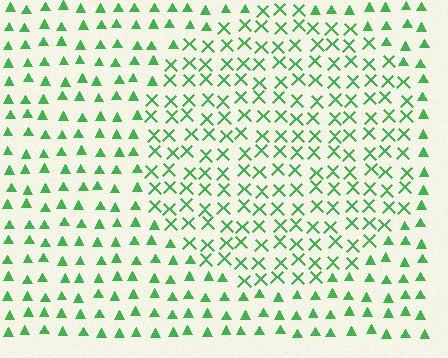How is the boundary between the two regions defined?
The boundary is defined by a change in element shape: X marks inside vs. triangles outside. All elements share the same color and spacing.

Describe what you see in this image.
The image is filled with small green elements arranged in a uniform grid. A circle-shaped region contains X marks, while the surrounding area contains triangles. The boundary is defined purely by the change in element shape.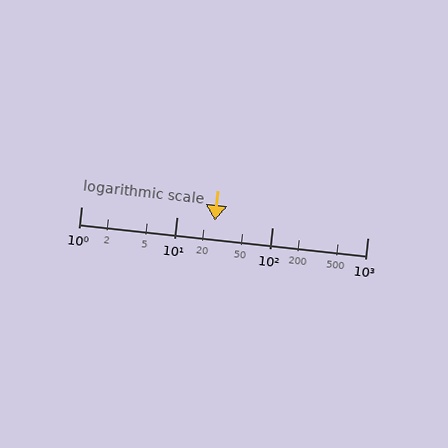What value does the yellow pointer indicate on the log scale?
The pointer indicates approximately 25.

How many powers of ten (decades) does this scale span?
The scale spans 3 decades, from 1 to 1000.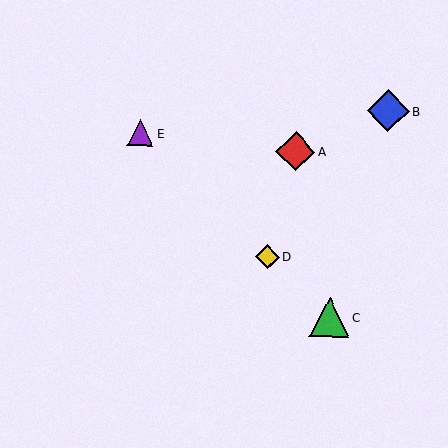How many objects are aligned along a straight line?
3 objects (C, D, E) are aligned along a straight line.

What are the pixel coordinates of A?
Object A is at (296, 152).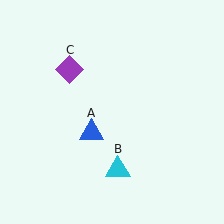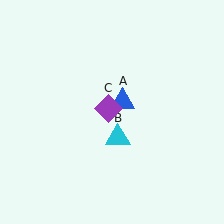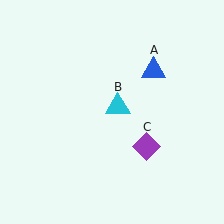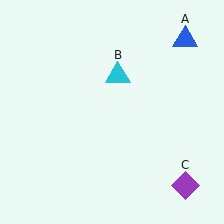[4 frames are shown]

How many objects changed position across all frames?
3 objects changed position: blue triangle (object A), cyan triangle (object B), purple diamond (object C).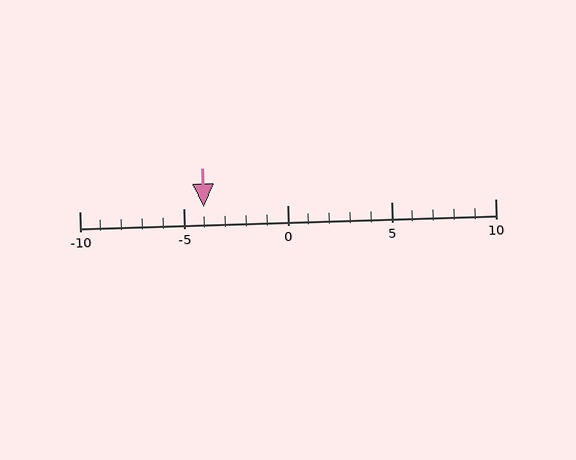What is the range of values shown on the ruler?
The ruler shows values from -10 to 10.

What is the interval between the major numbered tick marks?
The major tick marks are spaced 5 units apart.